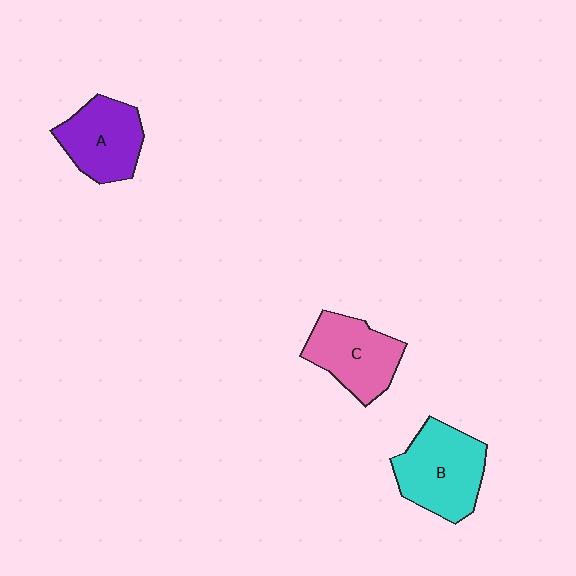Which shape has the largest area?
Shape B (cyan).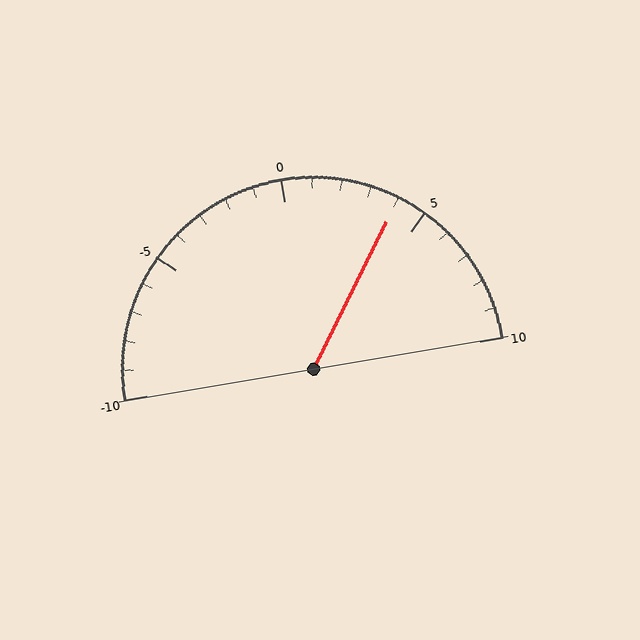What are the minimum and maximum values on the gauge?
The gauge ranges from -10 to 10.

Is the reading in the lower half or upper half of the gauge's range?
The reading is in the upper half of the range (-10 to 10).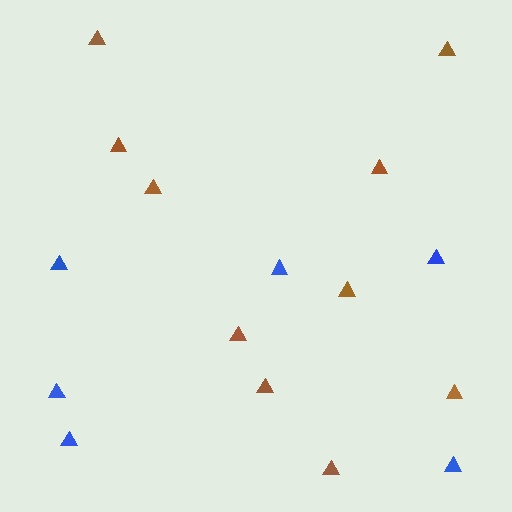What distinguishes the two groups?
There are 2 groups: one group of blue triangles (6) and one group of brown triangles (10).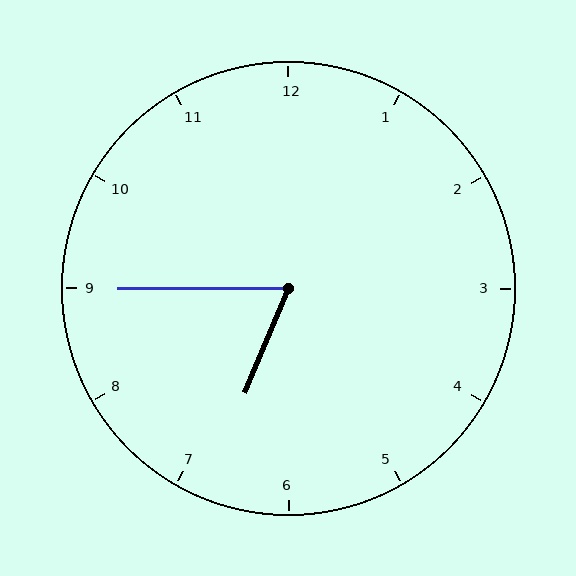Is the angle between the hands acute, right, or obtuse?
It is acute.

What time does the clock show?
6:45.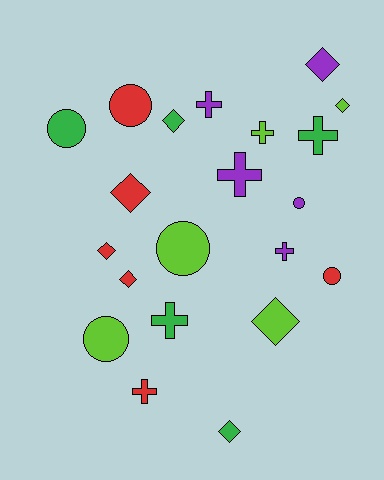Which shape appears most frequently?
Diamond, with 8 objects.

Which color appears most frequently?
Red, with 6 objects.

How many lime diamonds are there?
There are 2 lime diamonds.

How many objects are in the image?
There are 21 objects.